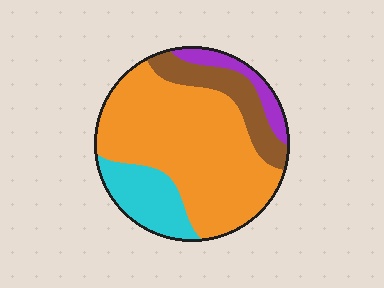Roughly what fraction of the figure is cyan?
Cyan takes up about one sixth (1/6) of the figure.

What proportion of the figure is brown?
Brown takes up about one sixth (1/6) of the figure.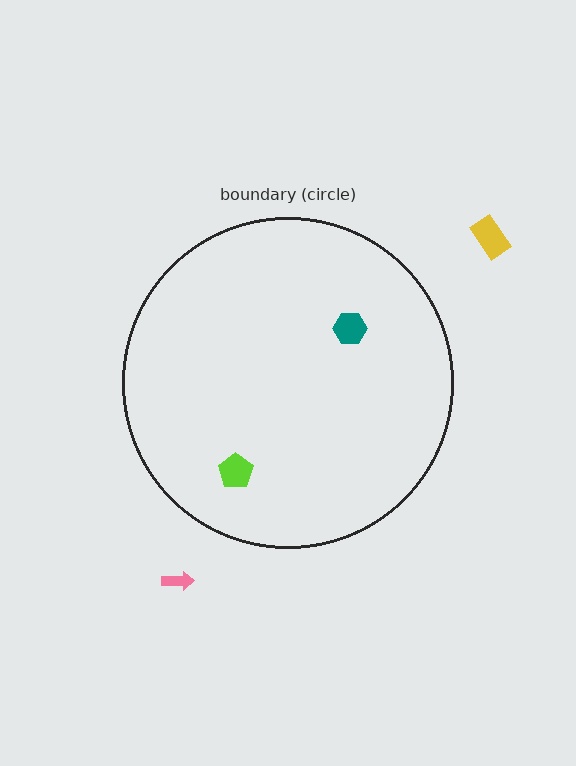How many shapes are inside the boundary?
2 inside, 2 outside.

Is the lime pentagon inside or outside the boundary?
Inside.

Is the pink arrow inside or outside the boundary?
Outside.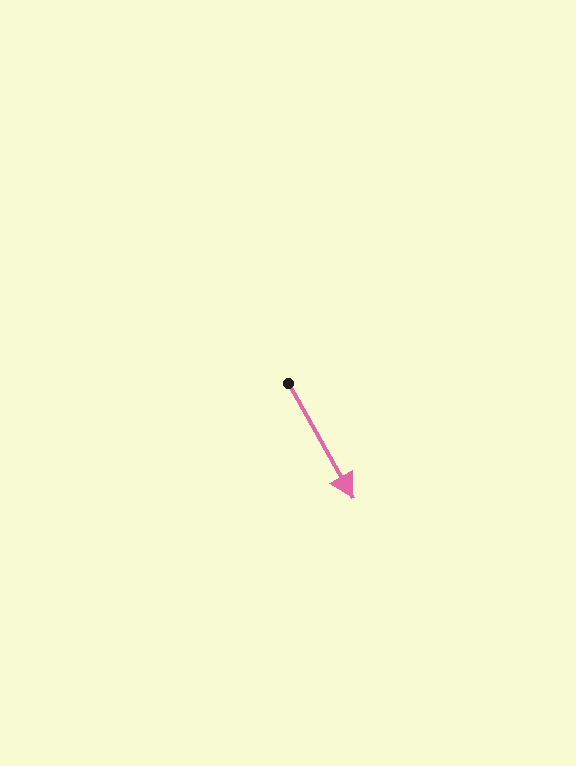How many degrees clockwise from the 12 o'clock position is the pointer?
Approximately 151 degrees.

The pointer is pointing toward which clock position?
Roughly 5 o'clock.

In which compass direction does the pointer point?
Southeast.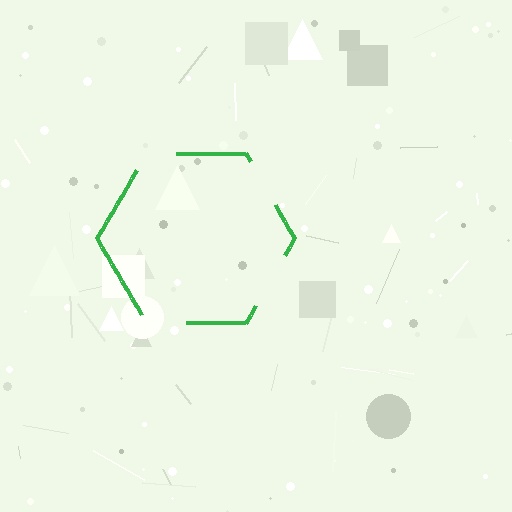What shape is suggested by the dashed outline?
The dashed outline suggests a hexagon.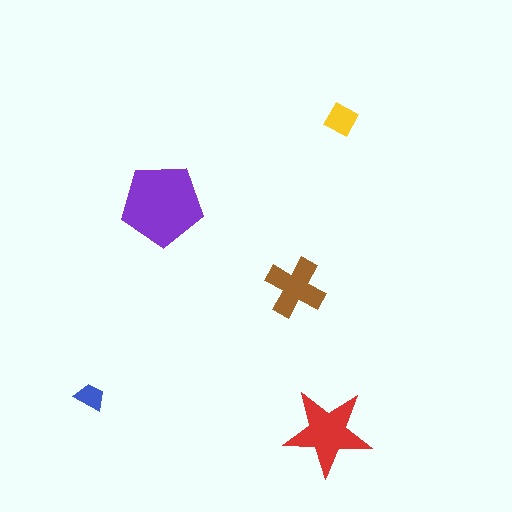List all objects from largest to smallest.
The purple pentagon, the red star, the brown cross, the yellow diamond, the blue trapezoid.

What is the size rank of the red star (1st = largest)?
2nd.